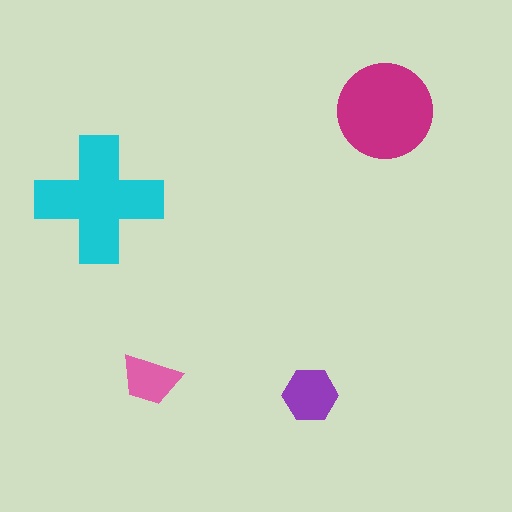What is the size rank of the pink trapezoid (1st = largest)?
4th.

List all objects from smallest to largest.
The pink trapezoid, the purple hexagon, the magenta circle, the cyan cross.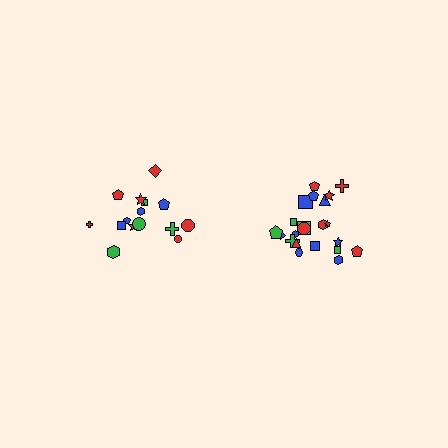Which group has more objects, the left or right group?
The right group.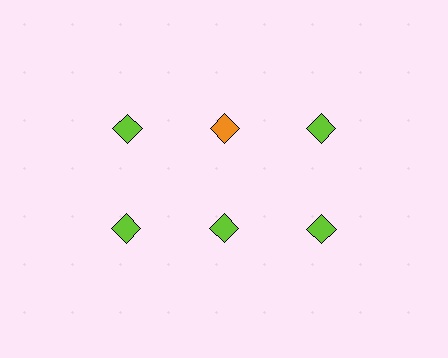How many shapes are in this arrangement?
There are 6 shapes arranged in a grid pattern.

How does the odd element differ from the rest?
It has a different color: orange instead of lime.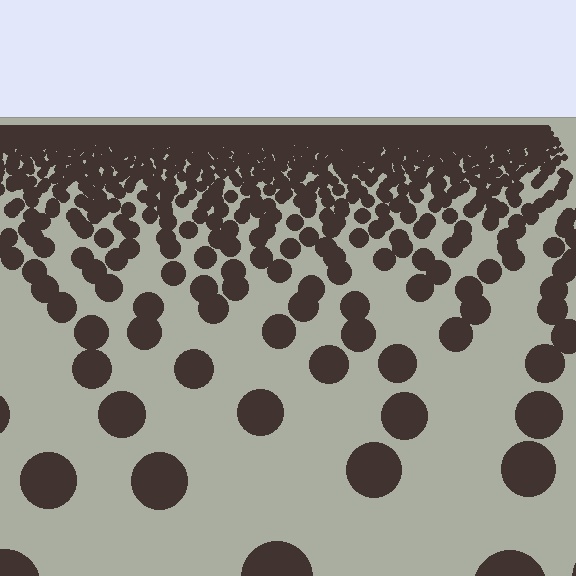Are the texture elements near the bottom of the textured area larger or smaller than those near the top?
Larger. Near the bottom, elements are closer to the viewer and appear at a bigger on-screen size.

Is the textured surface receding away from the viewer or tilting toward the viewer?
The surface is receding away from the viewer. Texture elements get smaller and denser toward the top.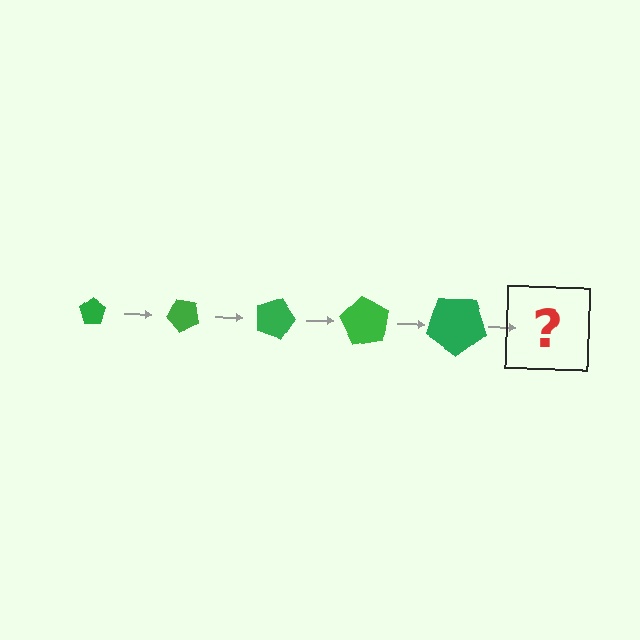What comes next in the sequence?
The next element should be a pentagon, larger than the previous one and rotated 225 degrees from the start.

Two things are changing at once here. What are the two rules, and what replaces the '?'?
The two rules are that the pentagon grows larger each step and it rotates 45 degrees each step. The '?' should be a pentagon, larger than the previous one and rotated 225 degrees from the start.